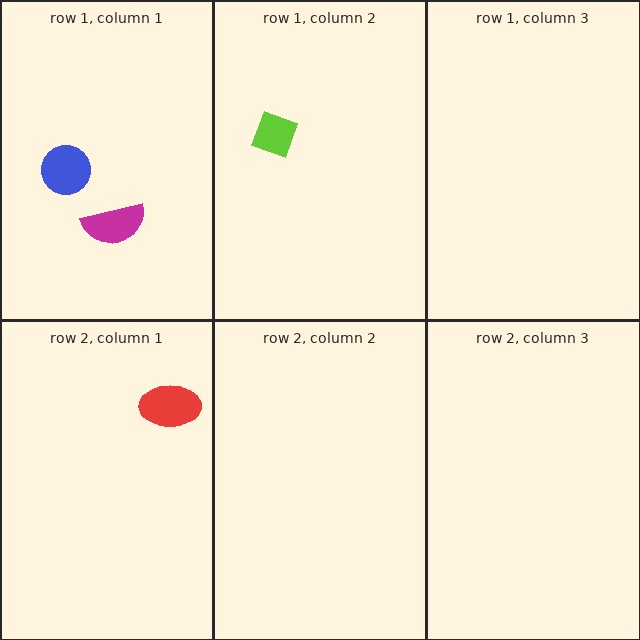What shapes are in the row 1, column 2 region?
The lime diamond.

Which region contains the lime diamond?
The row 1, column 2 region.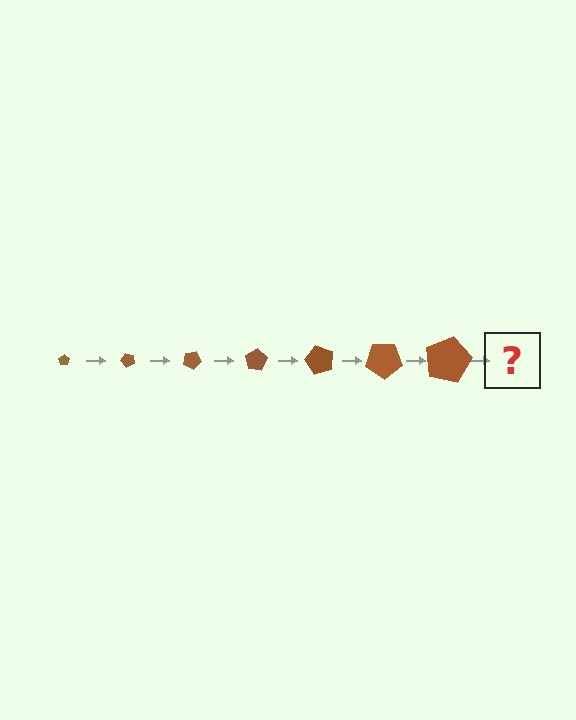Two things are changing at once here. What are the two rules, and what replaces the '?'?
The two rules are that the pentagon grows larger each step and it rotates 50 degrees each step. The '?' should be a pentagon, larger than the previous one and rotated 350 degrees from the start.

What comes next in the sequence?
The next element should be a pentagon, larger than the previous one and rotated 350 degrees from the start.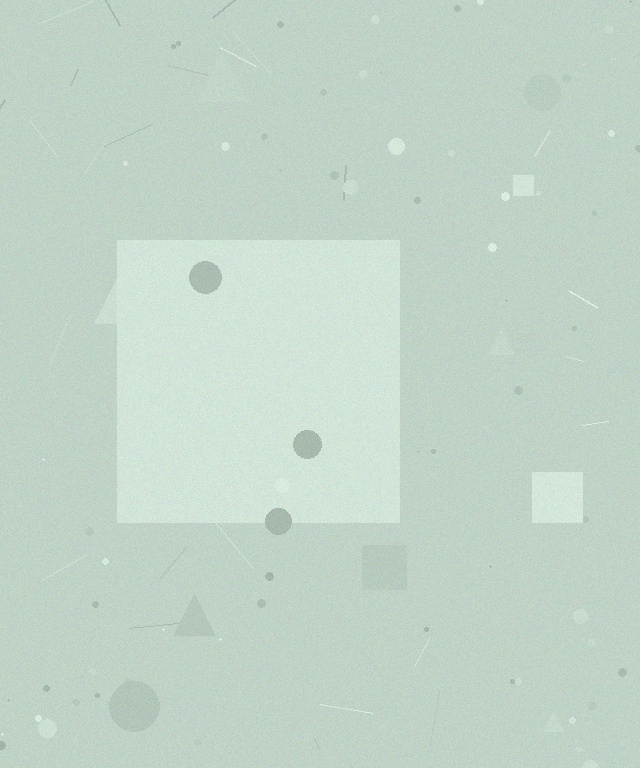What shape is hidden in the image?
A square is hidden in the image.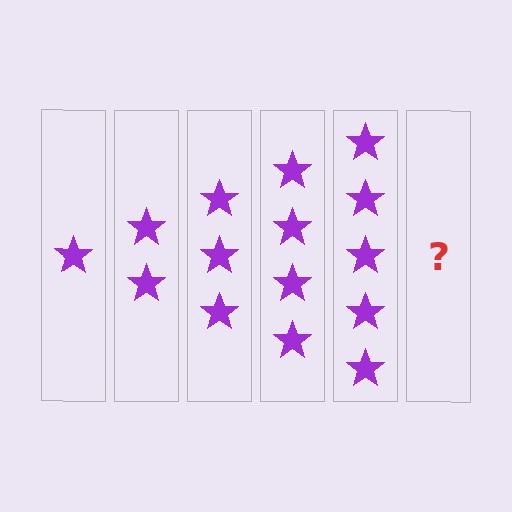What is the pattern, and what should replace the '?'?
The pattern is that each step adds one more star. The '?' should be 6 stars.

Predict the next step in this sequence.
The next step is 6 stars.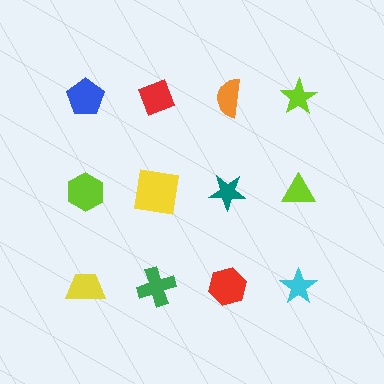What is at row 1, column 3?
An orange semicircle.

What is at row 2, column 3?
A teal star.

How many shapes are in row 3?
4 shapes.